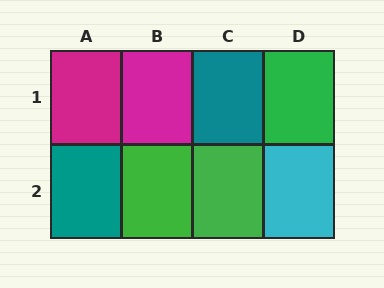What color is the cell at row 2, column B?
Green.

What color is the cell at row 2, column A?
Teal.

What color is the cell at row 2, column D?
Cyan.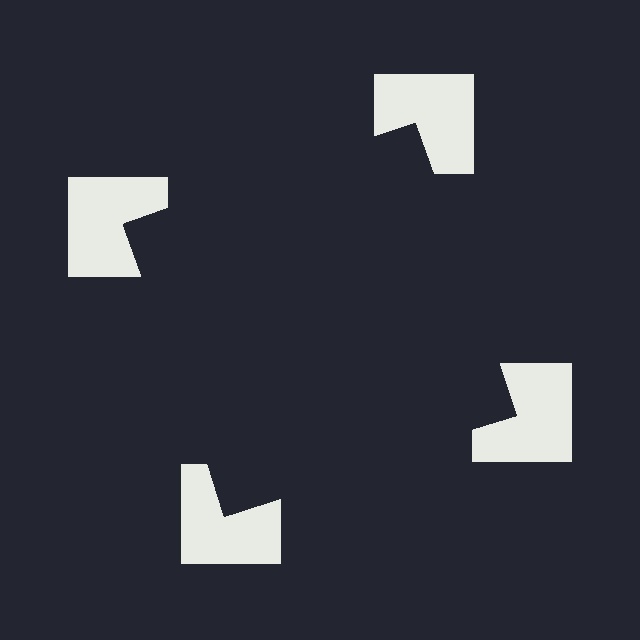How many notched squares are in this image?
There are 4 — one at each vertex of the illusory square.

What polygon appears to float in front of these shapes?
An illusory square — its edges are inferred from the aligned wedge cuts in the notched squares, not physically drawn.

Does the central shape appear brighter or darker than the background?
It typically appears slightly darker than the background, even though no actual brightness change is drawn.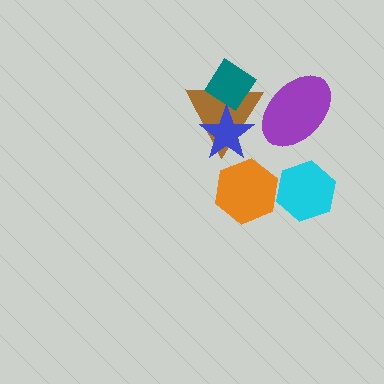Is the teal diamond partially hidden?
Yes, it is partially covered by another shape.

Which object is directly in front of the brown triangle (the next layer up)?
The teal diamond is directly in front of the brown triangle.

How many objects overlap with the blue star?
2 objects overlap with the blue star.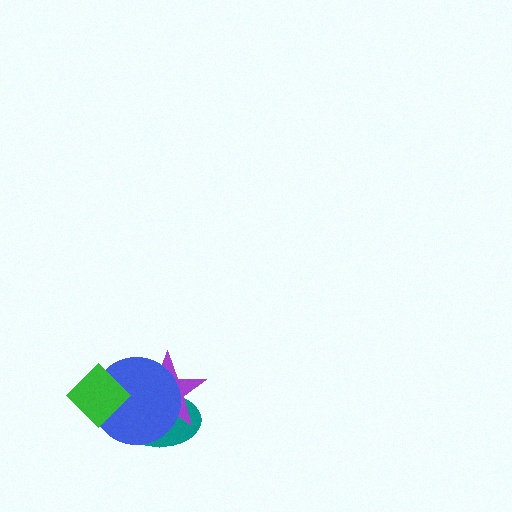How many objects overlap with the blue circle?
3 objects overlap with the blue circle.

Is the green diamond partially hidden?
No, no other shape covers it.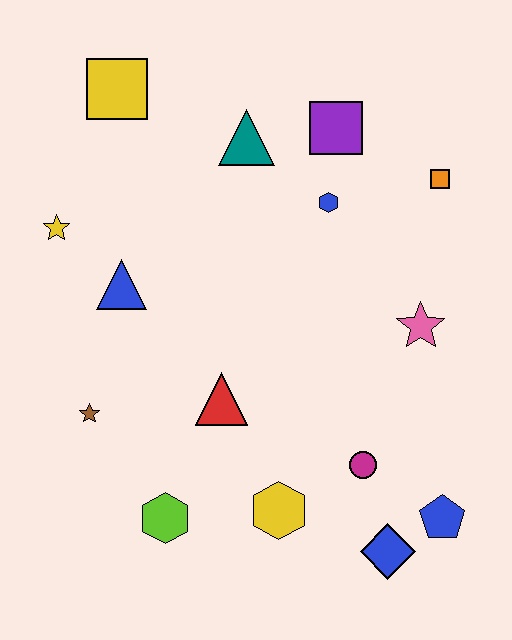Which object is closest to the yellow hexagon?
The magenta circle is closest to the yellow hexagon.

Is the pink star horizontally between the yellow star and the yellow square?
No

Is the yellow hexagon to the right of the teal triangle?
Yes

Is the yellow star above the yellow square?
No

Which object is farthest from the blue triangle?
The blue pentagon is farthest from the blue triangle.